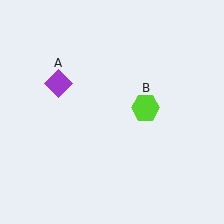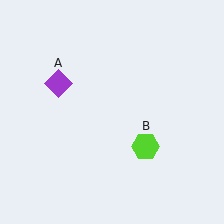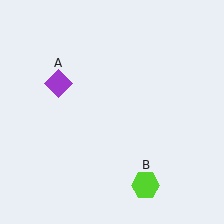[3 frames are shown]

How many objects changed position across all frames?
1 object changed position: lime hexagon (object B).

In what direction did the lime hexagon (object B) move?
The lime hexagon (object B) moved down.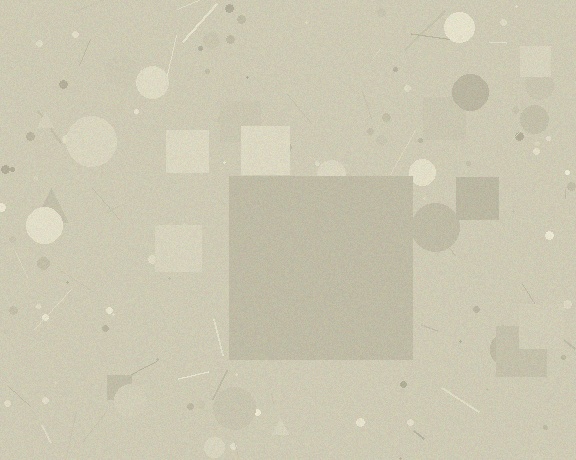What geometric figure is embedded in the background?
A square is embedded in the background.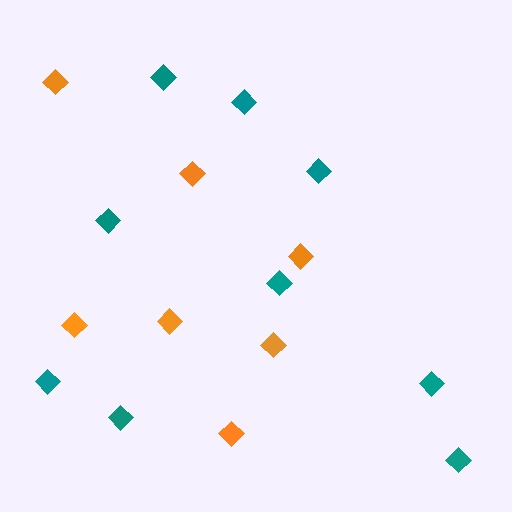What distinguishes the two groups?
There are 2 groups: one group of orange diamonds (7) and one group of teal diamonds (9).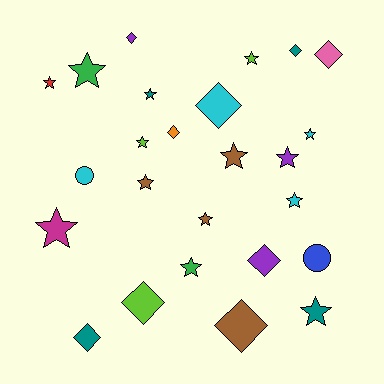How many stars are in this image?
There are 14 stars.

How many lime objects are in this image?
There are 3 lime objects.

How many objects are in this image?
There are 25 objects.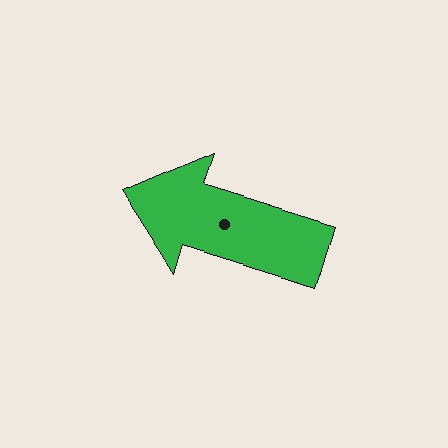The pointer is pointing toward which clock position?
Roughly 10 o'clock.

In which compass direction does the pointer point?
West.